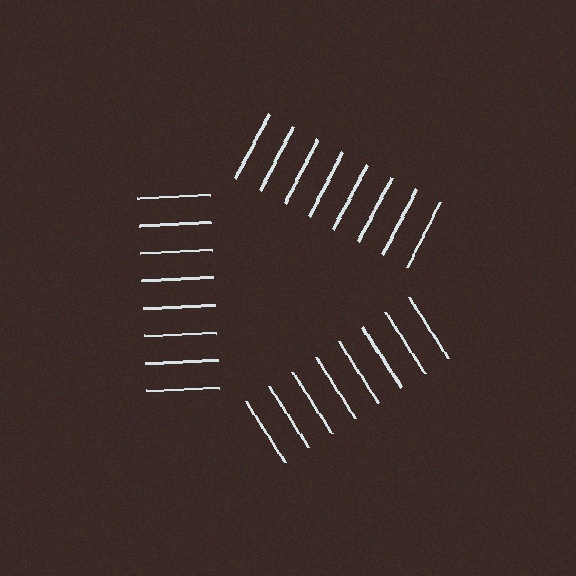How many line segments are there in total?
24 — 8 along each of the 3 edges.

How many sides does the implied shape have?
3 sides — the line-ends trace a triangle.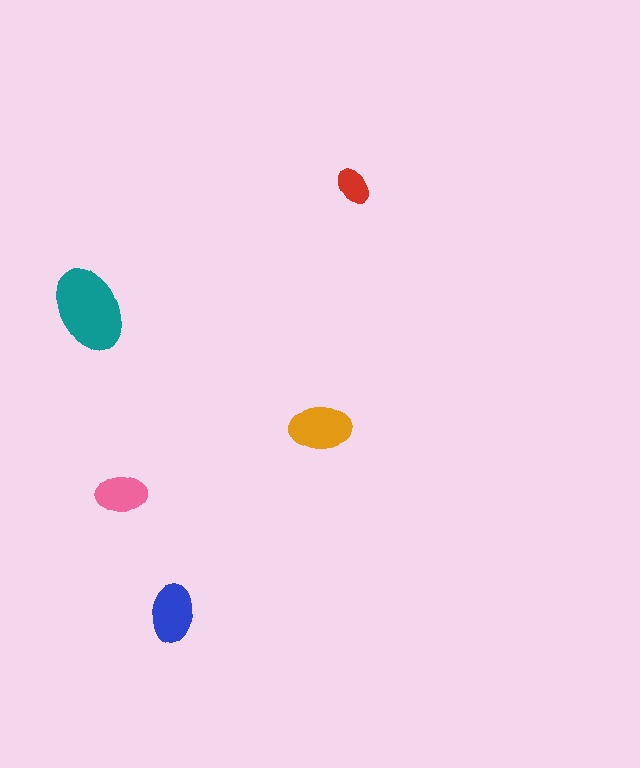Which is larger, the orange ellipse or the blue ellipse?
The orange one.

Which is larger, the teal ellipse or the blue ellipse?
The teal one.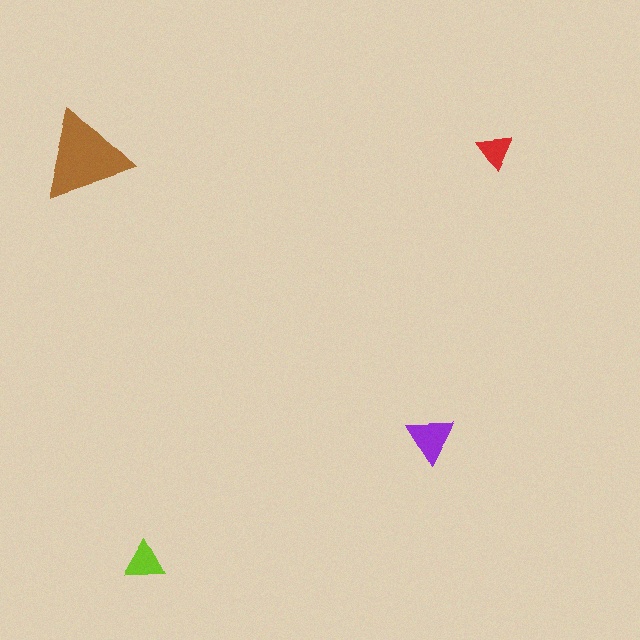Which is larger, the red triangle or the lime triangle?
The lime one.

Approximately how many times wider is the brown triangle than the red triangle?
About 2.5 times wider.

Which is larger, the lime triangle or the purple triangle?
The purple one.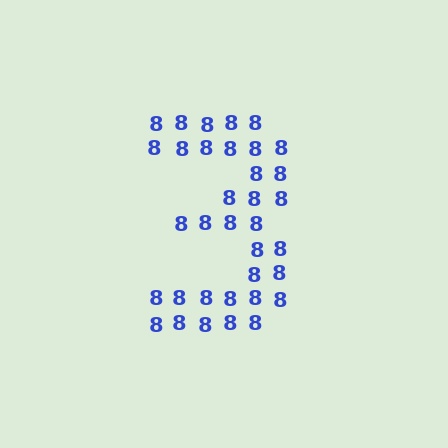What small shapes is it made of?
It is made of small digit 8's.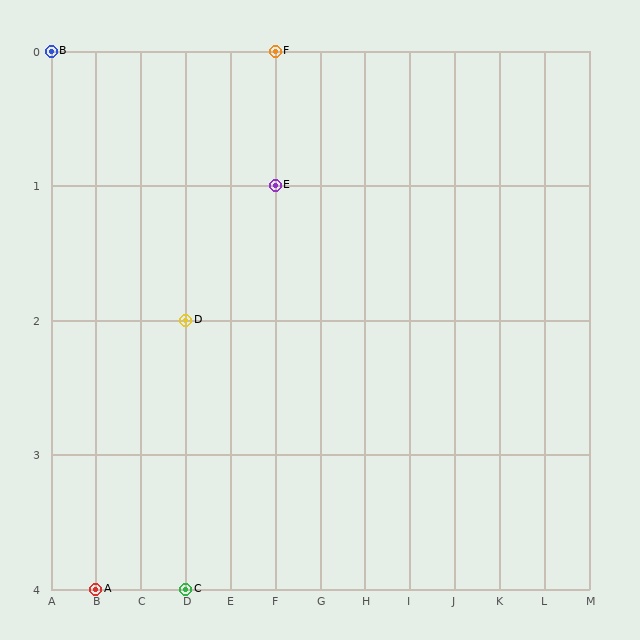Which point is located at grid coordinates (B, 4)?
Point A is at (B, 4).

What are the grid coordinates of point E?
Point E is at grid coordinates (F, 1).